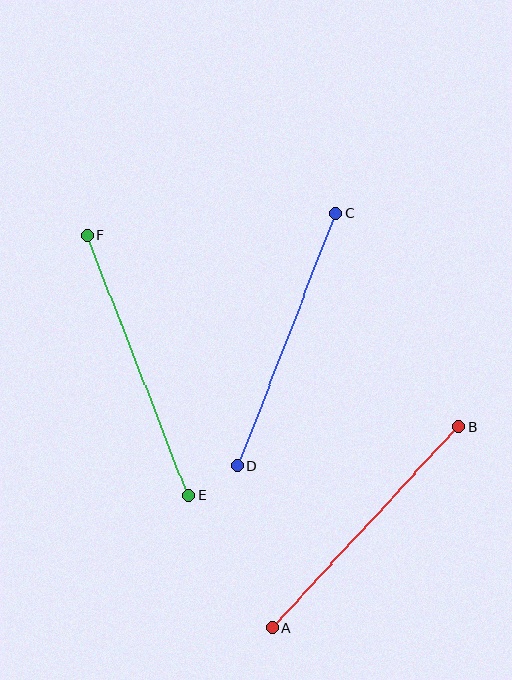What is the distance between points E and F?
The distance is approximately 279 pixels.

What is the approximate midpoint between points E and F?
The midpoint is at approximately (138, 365) pixels.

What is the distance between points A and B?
The distance is approximately 274 pixels.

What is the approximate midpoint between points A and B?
The midpoint is at approximately (365, 527) pixels.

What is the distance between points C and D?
The distance is approximately 271 pixels.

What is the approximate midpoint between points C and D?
The midpoint is at approximately (287, 340) pixels.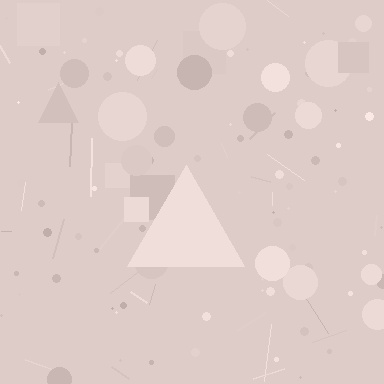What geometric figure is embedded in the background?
A triangle is embedded in the background.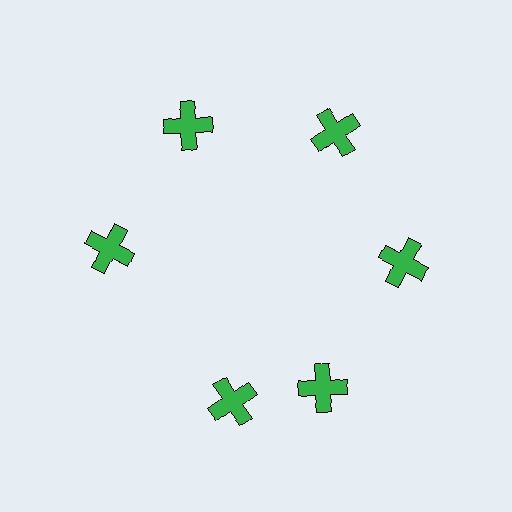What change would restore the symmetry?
The symmetry would be restored by rotating it back into even spacing with its neighbors so that all 6 crosses sit at equal angles and equal distance from the center.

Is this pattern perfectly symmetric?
No. The 6 green crosses are arranged in a ring, but one element near the 7 o'clock position is rotated out of alignment along the ring, breaking the 6-fold rotational symmetry.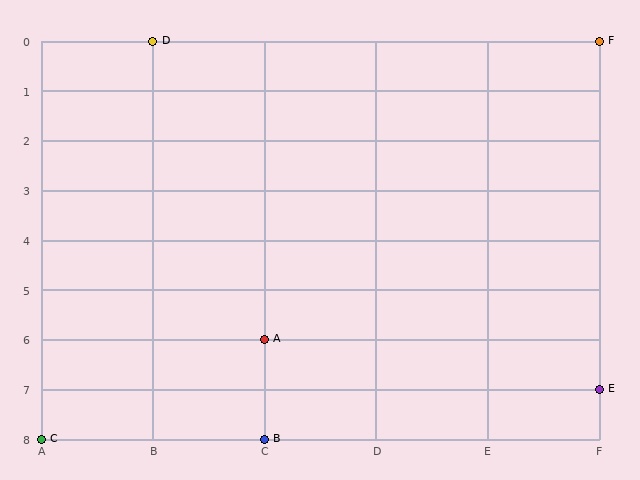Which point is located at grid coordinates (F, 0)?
Point F is at (F, 0).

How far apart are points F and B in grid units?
Points F and B are 3 columns and 8 rows apart (about 8.5 grid units diagonally).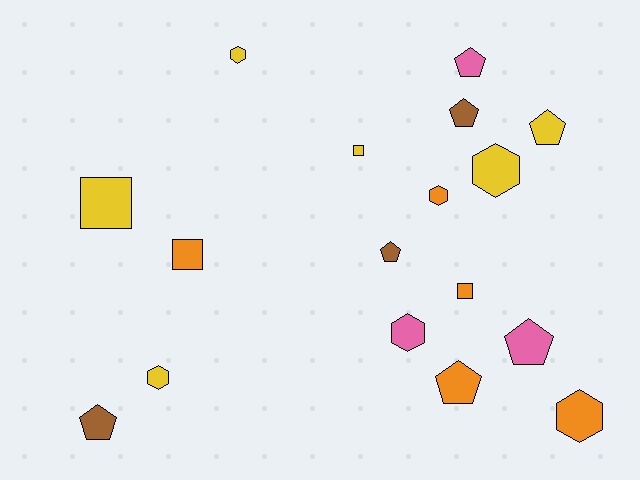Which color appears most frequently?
Yellow, with 6 objects.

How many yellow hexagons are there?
There are 3 yellow hexagons.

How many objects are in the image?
There are 17 objects.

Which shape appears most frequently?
Pentagon, with 7 objects.